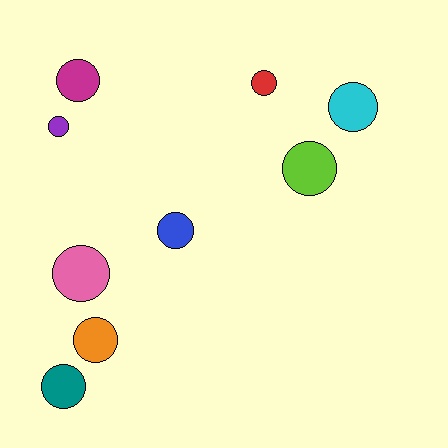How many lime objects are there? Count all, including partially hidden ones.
There is 1 lime object.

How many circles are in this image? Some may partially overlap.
There are 9 circles.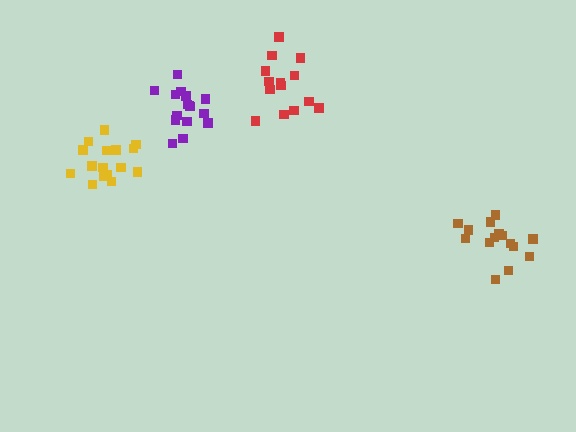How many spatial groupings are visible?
There are 4 spatial groupings.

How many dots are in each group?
Group 1: 15 dots, Group 2: 16 dots, Group 3: 16 dots, Group 4: 14 dots (61 total).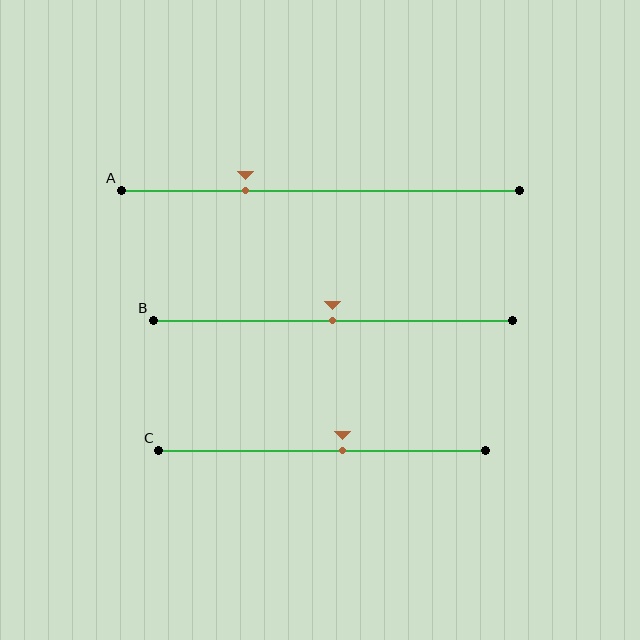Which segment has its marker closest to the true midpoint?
Segment B has its marker closest to the true midpoint.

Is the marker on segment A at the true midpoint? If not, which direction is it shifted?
No, the marker on segment A is shifted to the left by about 19% of the segment length.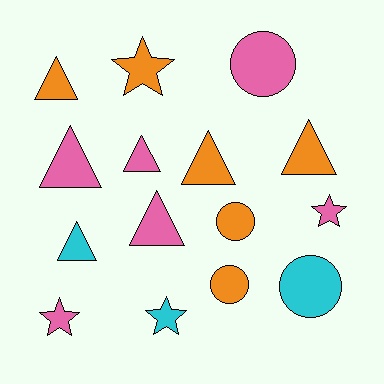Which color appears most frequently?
Orange, with 6 objects.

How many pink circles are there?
There is 1 pink circle.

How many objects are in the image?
There are 15 objects.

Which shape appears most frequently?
Triangle, with 7 objects.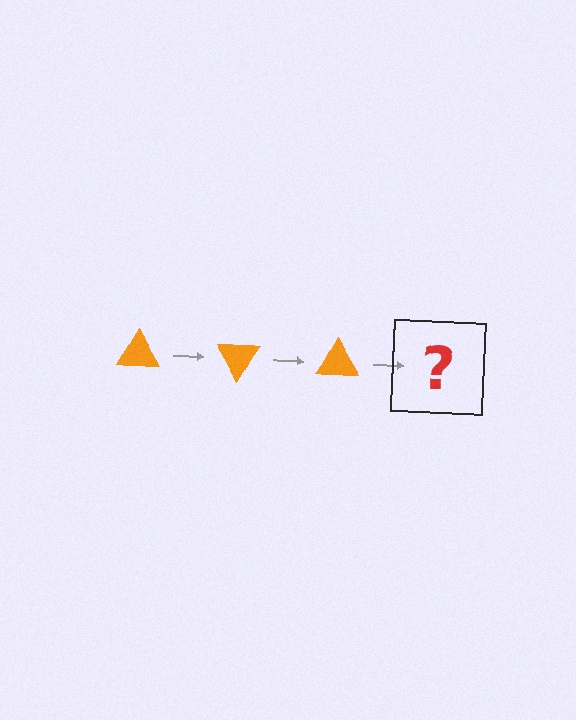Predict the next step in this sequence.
The next step is an orange triangle rotated 180 degrees.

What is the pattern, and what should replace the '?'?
The pattern is that the triangle rotates 60 degrees each step. The '?' should be an orange triangle rotated 180 degrees.